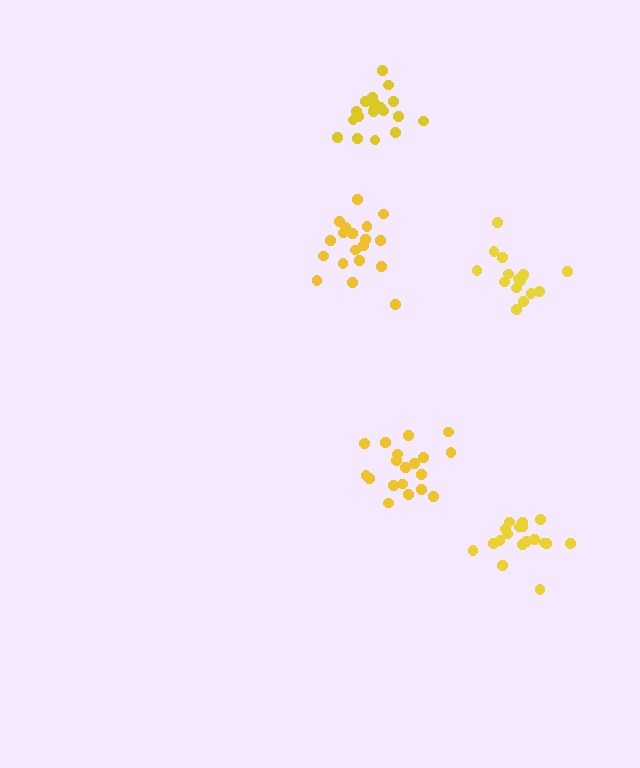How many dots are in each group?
Group 1: 20 dots, Group 2: 19 dots, Group 3: 19 dots, Group 4: 18 dots, Group 5: 16 dots (92 total).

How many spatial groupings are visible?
There are 5 spatial groupings.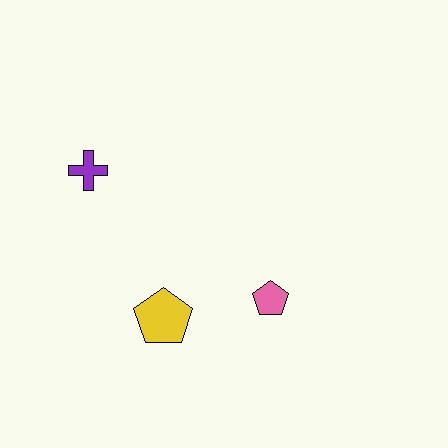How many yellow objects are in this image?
There is 1 yellow object.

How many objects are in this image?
There are 3 objects.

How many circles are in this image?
There are no circles.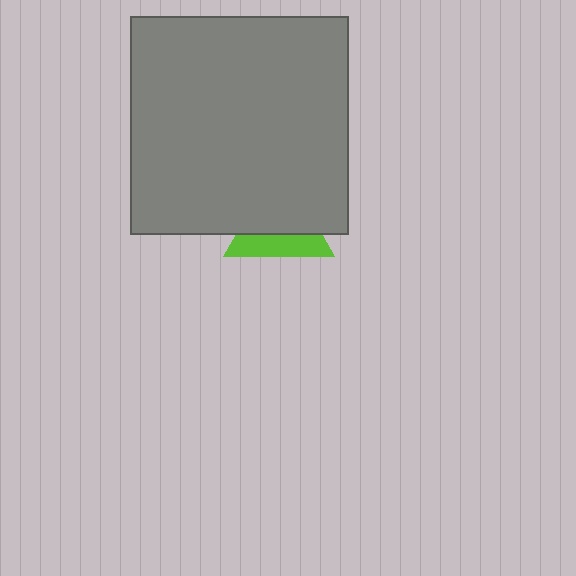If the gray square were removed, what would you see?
You would see the complete lime triangle.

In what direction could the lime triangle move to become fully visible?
The lime triangle could move down. That would shift it out from behind the gray square entirely.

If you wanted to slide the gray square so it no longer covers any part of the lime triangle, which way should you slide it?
Slide it up — that is the most direct way to separate the two shapes.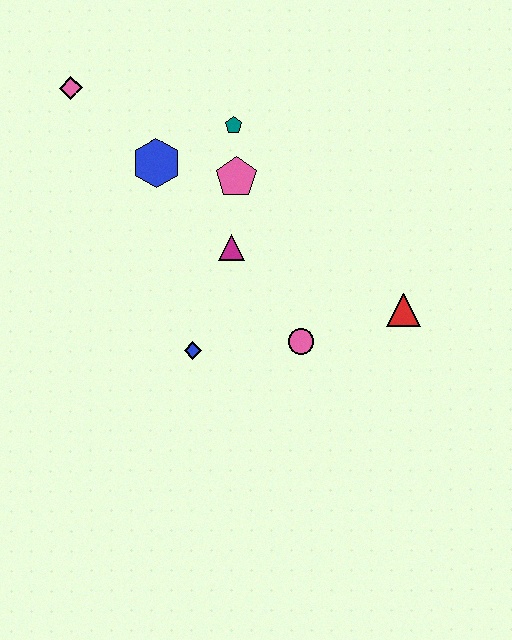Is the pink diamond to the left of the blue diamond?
Yes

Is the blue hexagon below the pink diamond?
Yes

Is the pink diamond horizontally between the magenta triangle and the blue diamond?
No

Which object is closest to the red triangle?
The pink circle is closest to the red triangle.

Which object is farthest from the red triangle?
The pink diamond is farthest from the red triangle.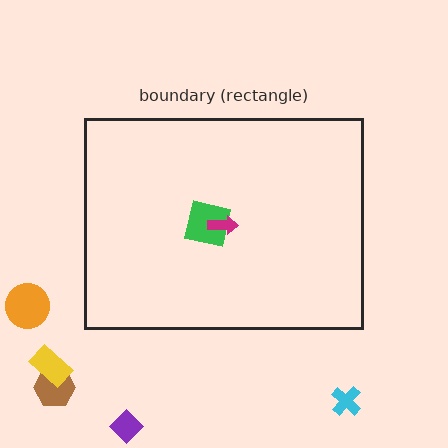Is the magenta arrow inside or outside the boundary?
Inside.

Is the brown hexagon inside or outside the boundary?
Outside.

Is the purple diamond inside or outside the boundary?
Outside.